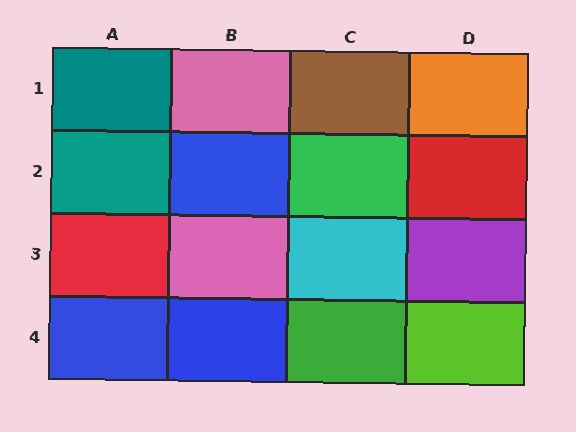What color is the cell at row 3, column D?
Purple.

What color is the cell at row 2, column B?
Blue.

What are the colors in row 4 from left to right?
Blue, blue, green, lime.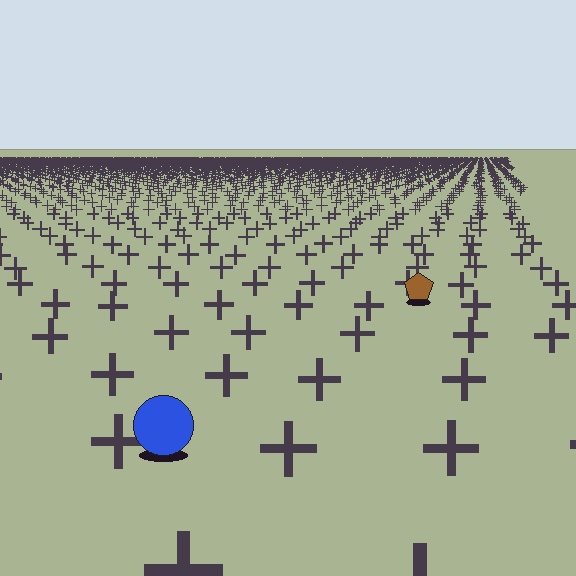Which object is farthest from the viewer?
The brown pentagon is farthest from the viewer. It appears smaller and the ground texture around it is denser.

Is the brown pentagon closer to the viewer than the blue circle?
No. The blue circle is closer — you can tell from the texture gradient: the ground texture is coarser near it.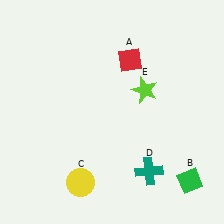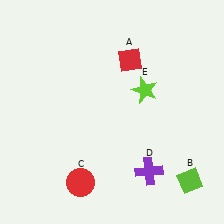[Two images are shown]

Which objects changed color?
B changed from green to lime. C changed from yellow to red. D changed from teal to purple.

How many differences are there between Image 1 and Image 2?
There are 3 differences between the two images.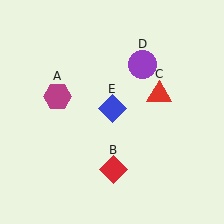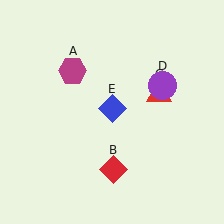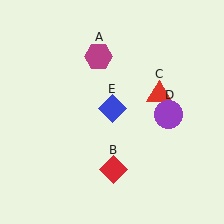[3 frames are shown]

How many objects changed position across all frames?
2 objects changed position: magenta hexagon (object A), purple circle (object D).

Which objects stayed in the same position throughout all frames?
Red diamond (object B) and red triangle (object C) and blue diamond (object E) remained stationary.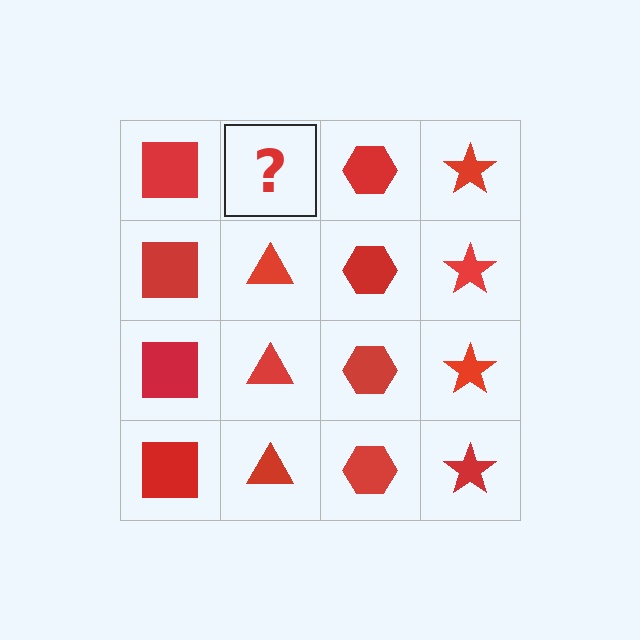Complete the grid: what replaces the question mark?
The question mark should be replaced with a red triangle.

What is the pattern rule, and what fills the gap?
The rule is that each column has a consistent shape. The gap should be filled with a red triangle.